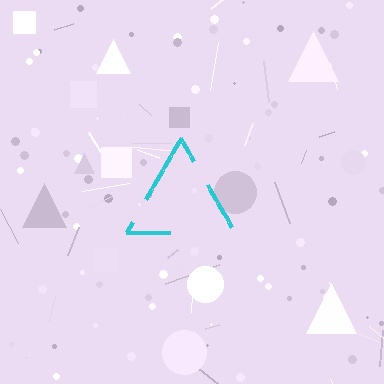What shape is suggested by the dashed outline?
The dashed outline suggests a triangle.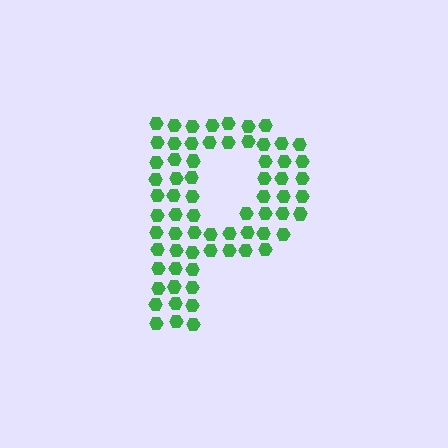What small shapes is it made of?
It is made of small hexagons.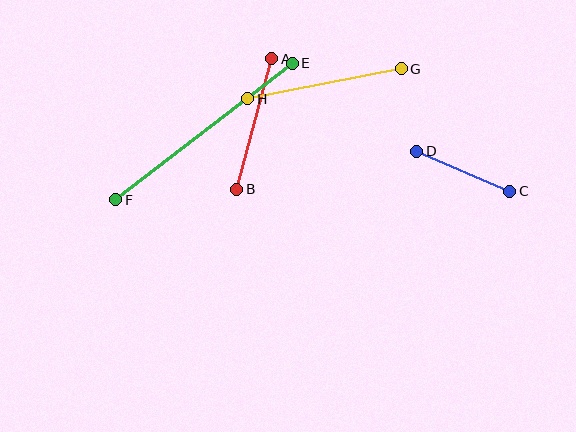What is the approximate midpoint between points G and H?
The midpoint is at approximately (325, 84) pixels.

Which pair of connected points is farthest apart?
Points E and F are farthest apart.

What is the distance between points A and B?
The distance is approximately 135 pixels.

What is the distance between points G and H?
The distance is approximately 156 pixels.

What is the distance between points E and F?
The distance is approximately 223 pixels.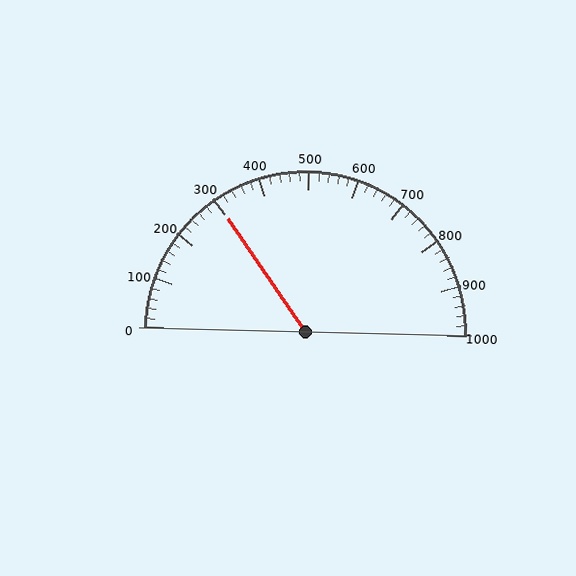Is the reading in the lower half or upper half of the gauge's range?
The reading is in the lower half of the range (0 to 1000).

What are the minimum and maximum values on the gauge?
The gauge ranges from 0 to 1000.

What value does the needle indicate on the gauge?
The needle indicates approximately 300.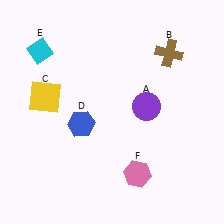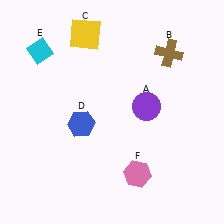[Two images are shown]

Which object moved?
The yellow square (C) moved up.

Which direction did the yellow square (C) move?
The yellow square (C) moved up.